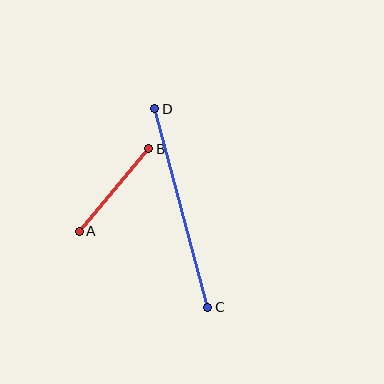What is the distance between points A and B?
The distance is approximately 108 pixels.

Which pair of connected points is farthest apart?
Points C and D are farthest apart.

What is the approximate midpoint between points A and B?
The midpoint is at approximately (114, 190) pixels.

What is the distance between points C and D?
The distance is approximately 205 pixels.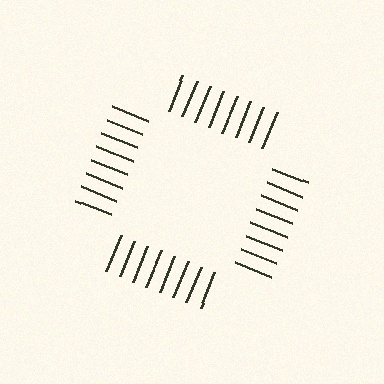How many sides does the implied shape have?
4 sides — the line-ends trace a square.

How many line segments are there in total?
32 — 8 along each of the 4 edges.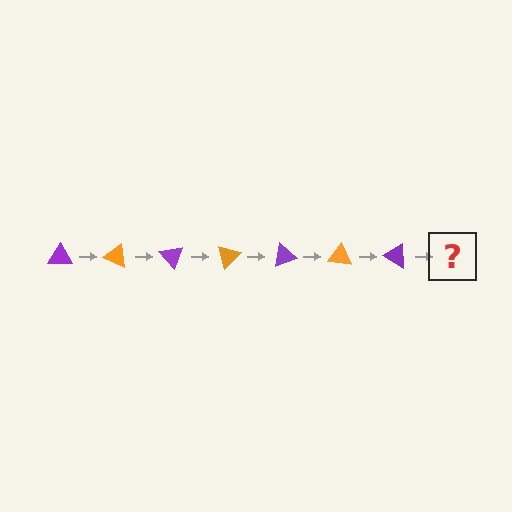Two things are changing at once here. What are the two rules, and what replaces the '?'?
The two rules are that it rotates 25 degrees each step and the color cycles through purple and orange. The '?' should be an orange triangle, rotated 175 degrees from the start.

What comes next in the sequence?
The next element should be an orange triangle, rotated 175 degrees from the start.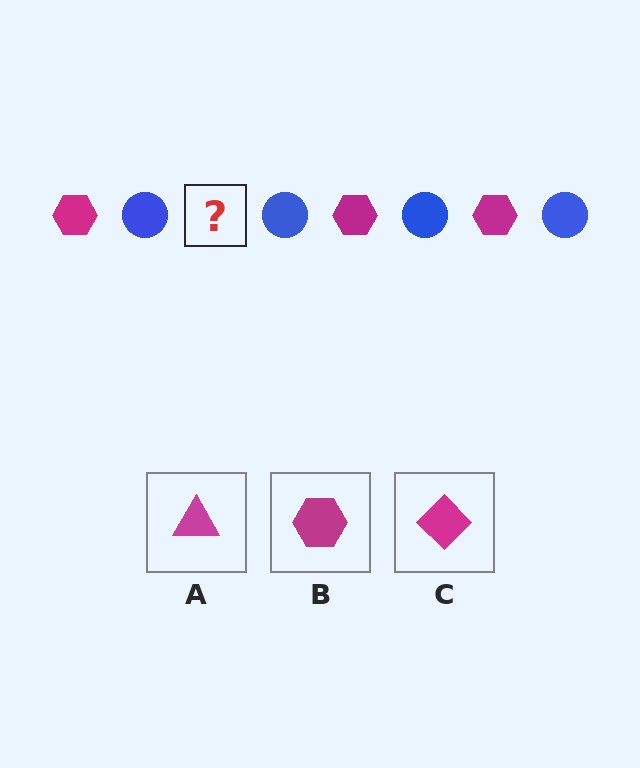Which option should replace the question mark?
Option B.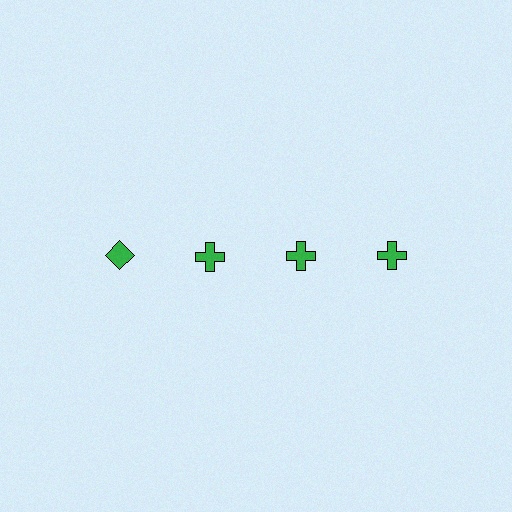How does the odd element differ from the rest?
It has a different shape: diamond instead of cross.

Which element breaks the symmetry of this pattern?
The green diamond in the top row, leftmost column breaks the symmetry. All other shapes are green crosses.